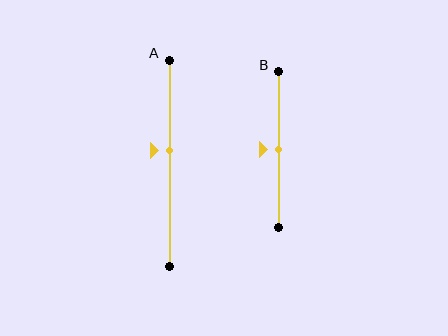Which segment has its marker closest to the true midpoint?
Segment B has its marker closest to the true midpoint.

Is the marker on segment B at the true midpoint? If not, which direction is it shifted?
Yes, the marker on segment B is at the true midpoint.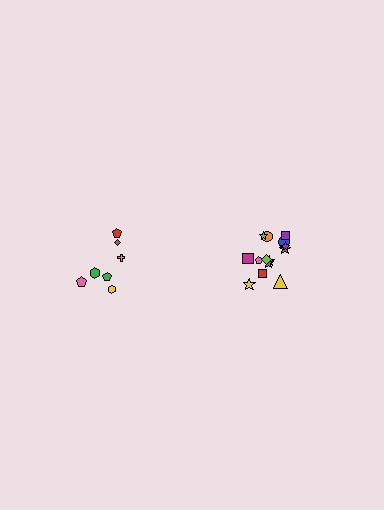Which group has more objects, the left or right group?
The right group.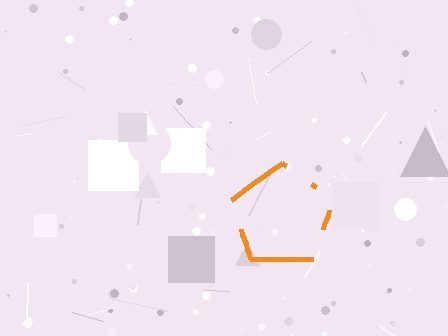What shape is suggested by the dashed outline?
The dashed outline suggests a pentagon.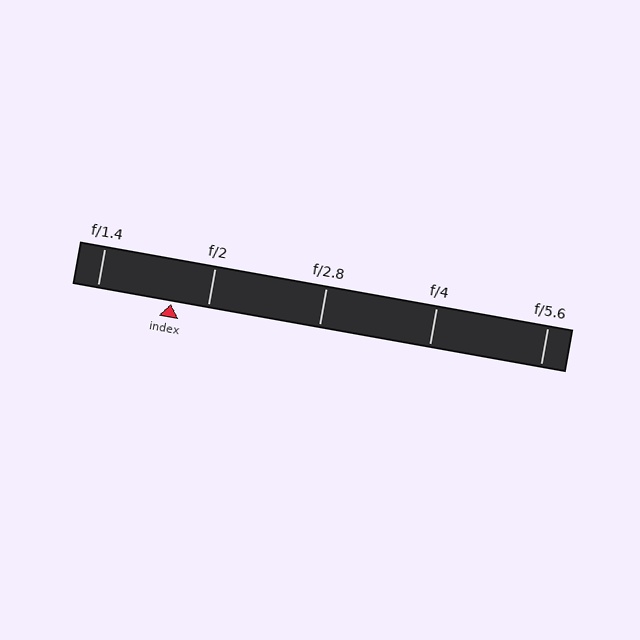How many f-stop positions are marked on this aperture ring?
There are 5 f-stop positions marked.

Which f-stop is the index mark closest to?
The index mark is closest to f/2.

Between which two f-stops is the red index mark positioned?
The index mark is between f/1.4 and f/2.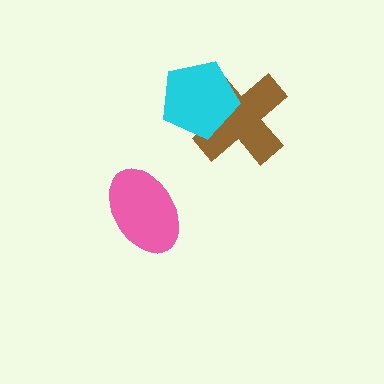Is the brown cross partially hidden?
Yes, it is partially covered by another shape.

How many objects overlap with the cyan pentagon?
1 object overlaps with the cyan pentagon.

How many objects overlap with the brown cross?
1 object overlaps with the brown cross.